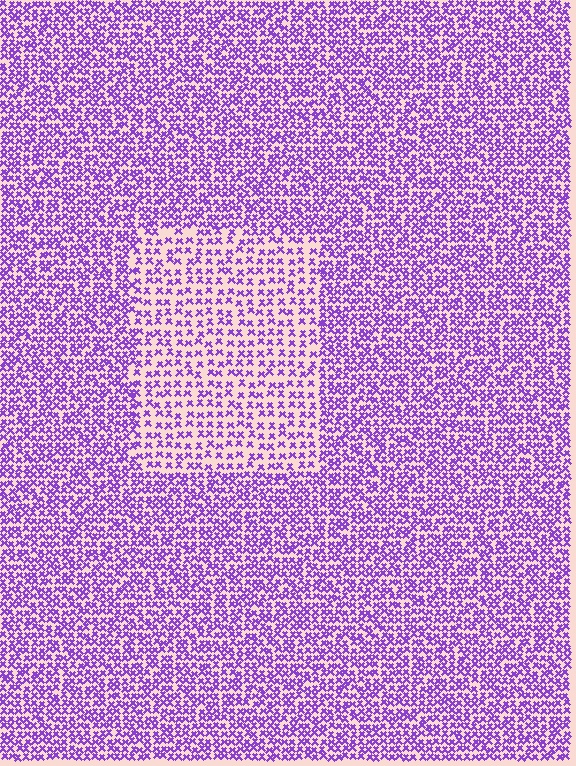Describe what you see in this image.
The image contains small purple elements arranged at two different densities. A rectangle-shaped region is visible where the elements are less densely packed than the surrounding area.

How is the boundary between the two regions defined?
The boundary is defined by a change in element density (approximately 1.8x ratio). All elements are the same color, size, and shape.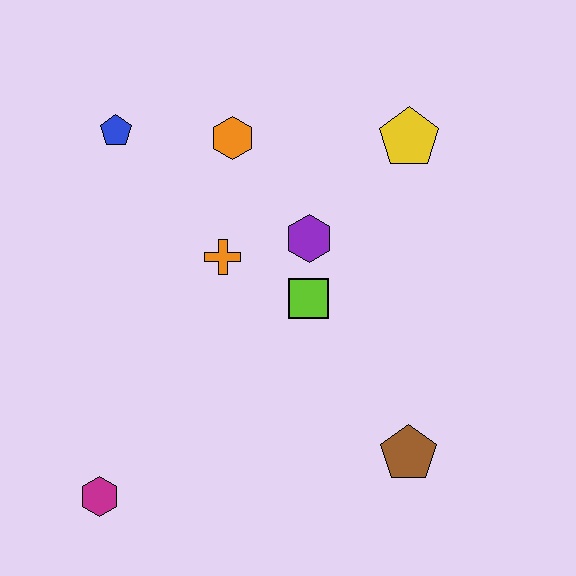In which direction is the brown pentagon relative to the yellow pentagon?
The brown pentagon is below the yellow pentagon.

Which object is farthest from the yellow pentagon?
The magenta hexagon is farthest from the yellow pentagon.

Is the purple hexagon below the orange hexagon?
Yes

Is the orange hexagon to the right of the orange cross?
Yes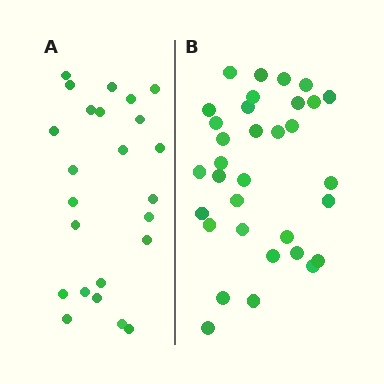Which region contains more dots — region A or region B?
Region B (the right region) has more dots.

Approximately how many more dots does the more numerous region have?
Region B has roughly 8 or so more dots than region A.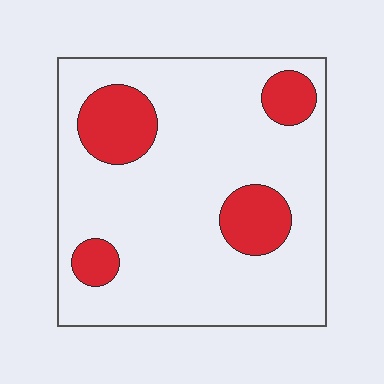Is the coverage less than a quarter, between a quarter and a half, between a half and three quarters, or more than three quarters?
Less than a quarter.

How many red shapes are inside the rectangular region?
4.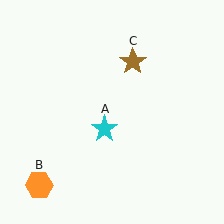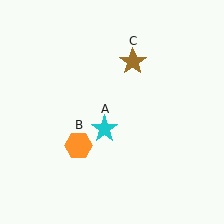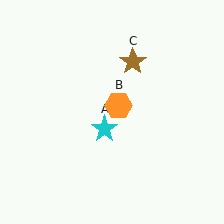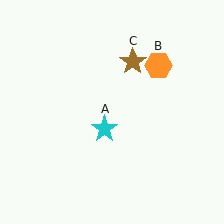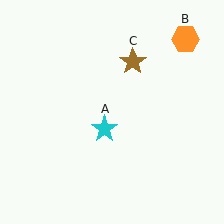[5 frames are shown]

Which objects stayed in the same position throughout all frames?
Cyan star (object A) and brown star (object C) remained stationary.